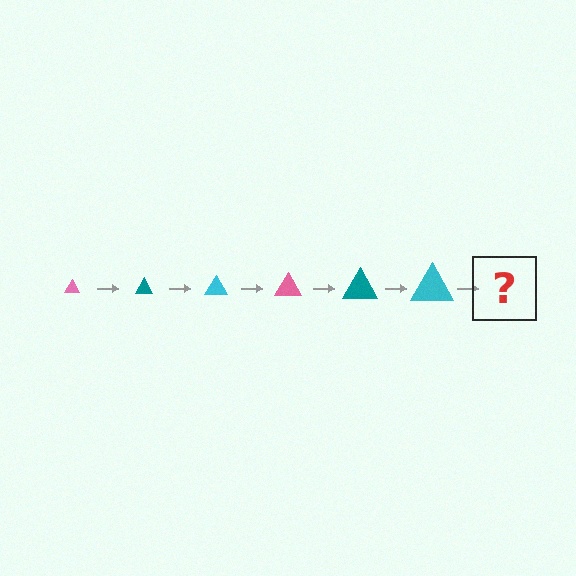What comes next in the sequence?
The next element should be a pink triangle, larger than the previous one.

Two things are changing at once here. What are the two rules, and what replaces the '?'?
The two rules are that the triangle grows larger each step and the color cycles through pink, teal, and cyan. The '?' should be a pink triangle, larger than the previous one.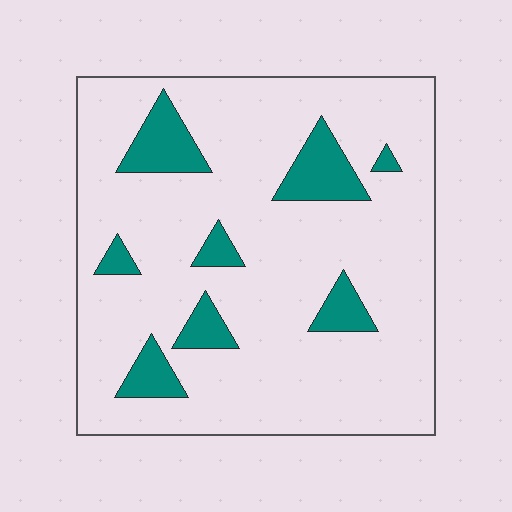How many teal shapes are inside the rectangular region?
8.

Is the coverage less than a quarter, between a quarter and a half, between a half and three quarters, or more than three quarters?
Less than a quarter.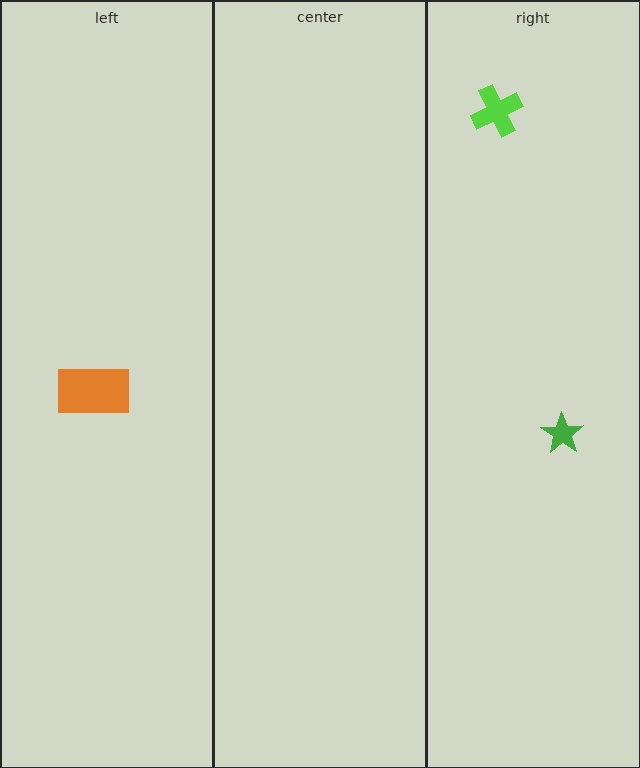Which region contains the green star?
The right region.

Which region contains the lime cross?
The right region.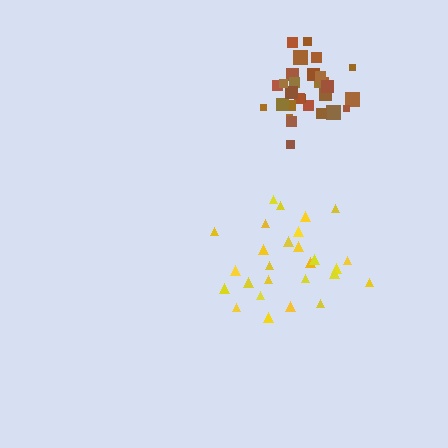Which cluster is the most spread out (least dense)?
Yellow.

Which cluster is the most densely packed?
Brown.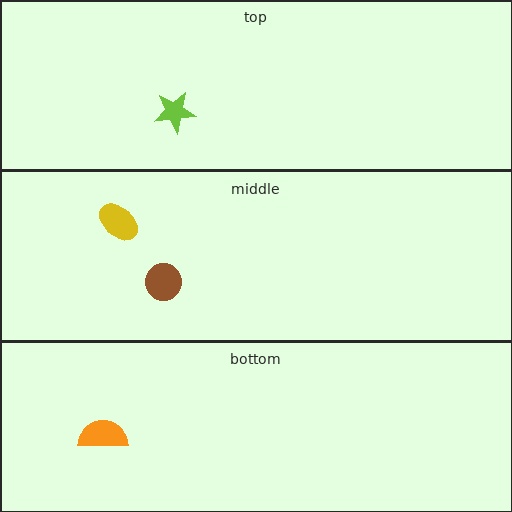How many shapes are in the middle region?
2.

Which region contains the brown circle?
The middle region.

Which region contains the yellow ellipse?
The middle region.